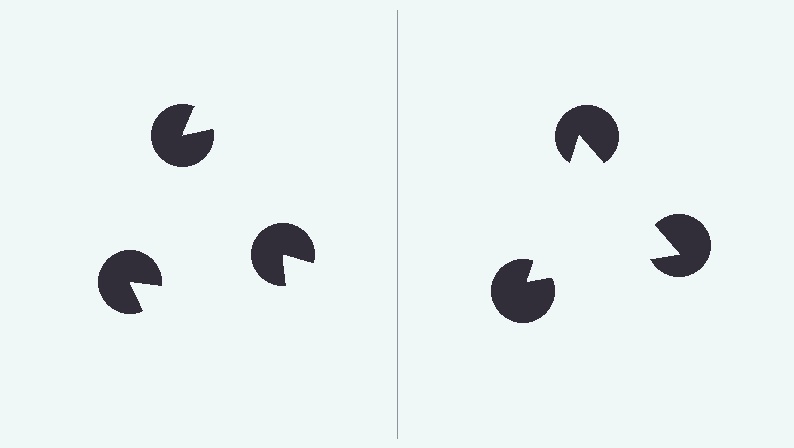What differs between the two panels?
The pac-man discs are positioned identically on both sides; only the wedge orientations differ. On the right they align to a triangle; on the left they are misaligned.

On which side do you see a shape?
An illusory triangle appears on the right side. On the left side the wedge cuts are rotated, so no coherent shape forms.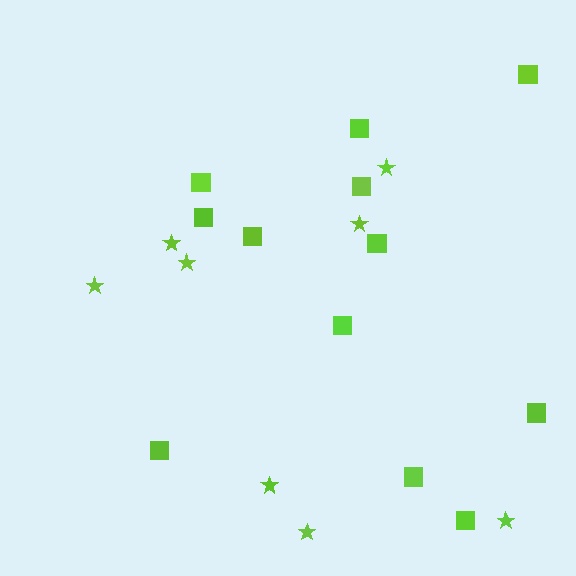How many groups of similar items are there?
There are 2 groups: one group of stars (8) and one group of squares (12).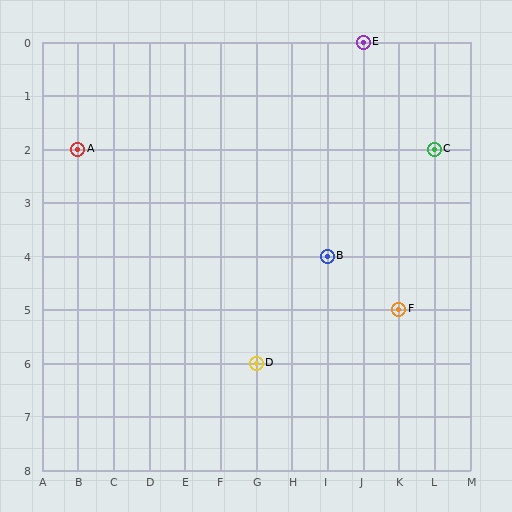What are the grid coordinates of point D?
Point D is at grid coordinates (G, 6).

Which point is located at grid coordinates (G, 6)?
Point D is at (G, 6).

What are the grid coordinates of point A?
Point A is at grid coordinates (B, 2).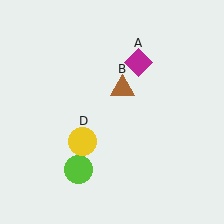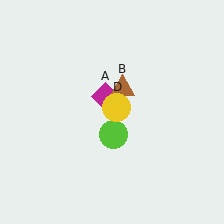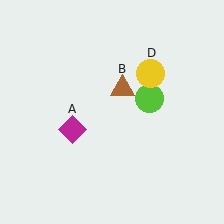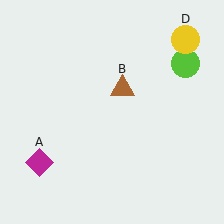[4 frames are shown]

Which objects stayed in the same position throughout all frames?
Brown triangle (object B) remained stationary.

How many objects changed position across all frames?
3 objects changed position: magenta diamond (object A), lime circle (object C), yellow circle (object D).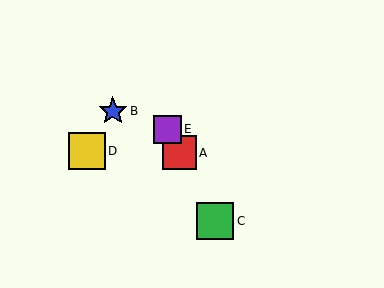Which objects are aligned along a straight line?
Objects A, C, E are aligned along a straight line.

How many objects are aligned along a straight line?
3 objects (A, C, E) are aligned along a straight line.